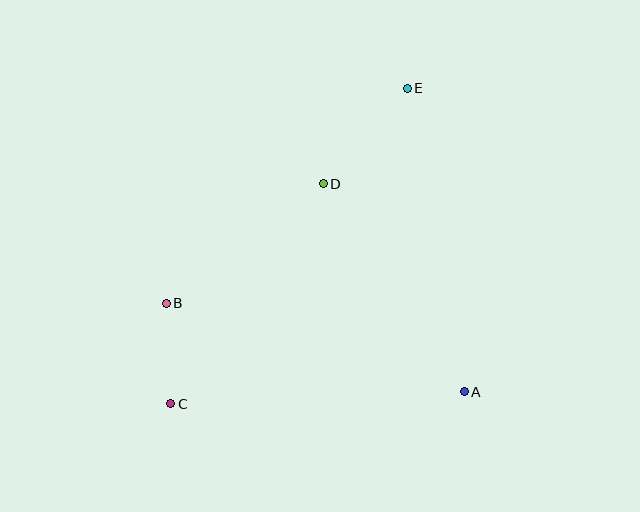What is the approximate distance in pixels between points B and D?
The distance between B and D is approximately 197 pixels.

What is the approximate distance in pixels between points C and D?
The distance between C and D is approximately 268 pixels.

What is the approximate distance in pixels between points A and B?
The distance between A and B is approximately 311 pixels.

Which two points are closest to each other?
Points B and C are closest to each other.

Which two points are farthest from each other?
Points C and E are farthest from each other.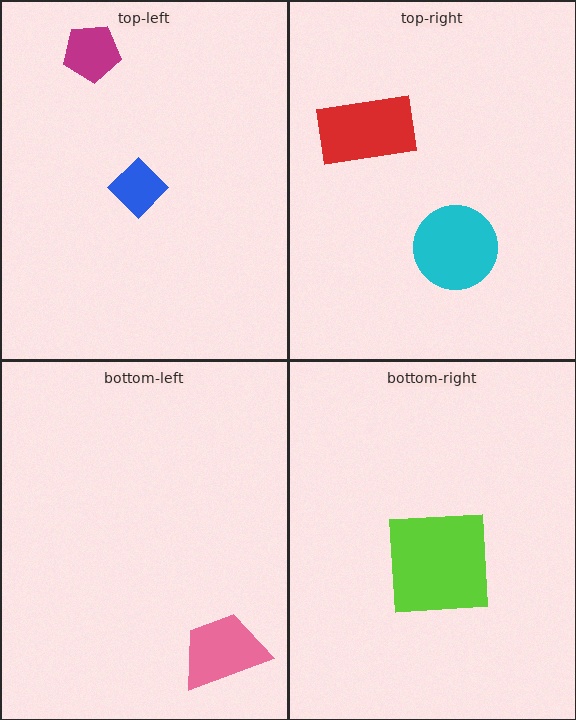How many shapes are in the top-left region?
2.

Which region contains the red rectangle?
The top-right region.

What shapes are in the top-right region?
The red rectangle, the cyan circle.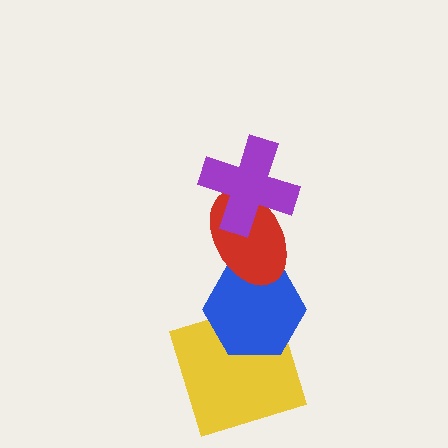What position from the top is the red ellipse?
The red ellipse is 2nd from the top.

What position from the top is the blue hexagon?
The blue hexagon is 3rd from the top.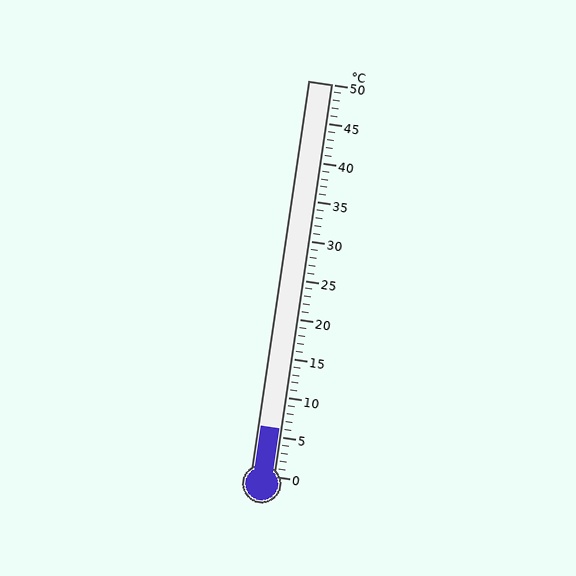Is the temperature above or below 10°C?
The temperature is below 10°C.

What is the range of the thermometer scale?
The thermometer scale ranges from 0°C to 50°C.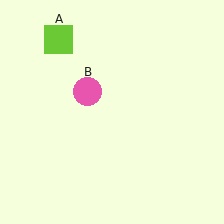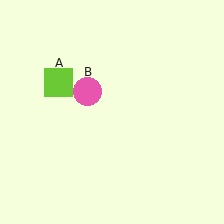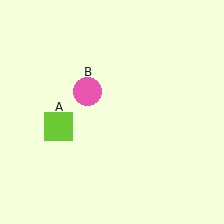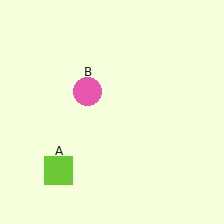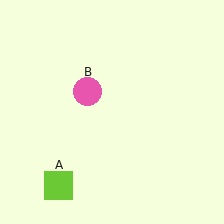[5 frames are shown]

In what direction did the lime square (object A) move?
The lime square (object A) moved down.